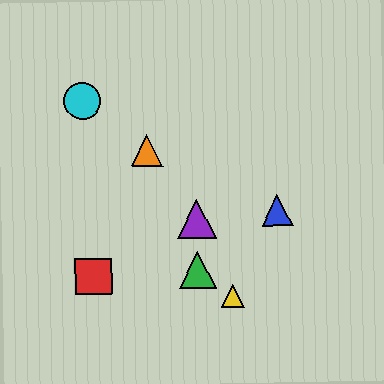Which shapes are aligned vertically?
The green triangle, the purple triangle are aligned vertically.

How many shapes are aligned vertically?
2 shapes (the green triangle, the purple triangle) are aligned vertically.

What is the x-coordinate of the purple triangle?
The purple triangle is at x≈197.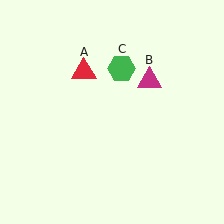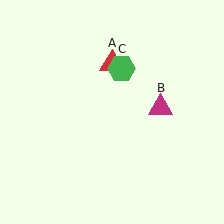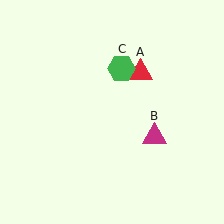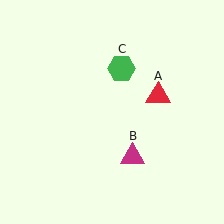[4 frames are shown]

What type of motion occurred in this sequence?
The red triangle (object A), magenta triangle (object B) rotated clockwise around the center of the scene.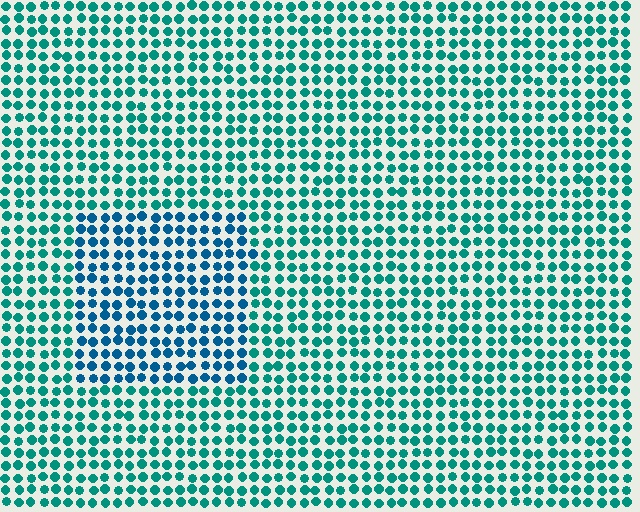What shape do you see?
I see a rectangle.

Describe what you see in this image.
The image is filled with small teal elements in a uniform arrangement. A rectangle-shaped region is visible where the elements are tinted to a slightly different hue, forming a subtle color boundary.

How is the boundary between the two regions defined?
The boundary is defined purely by a slight shift in hue (about 30 degrees). Spacing, size, and orientation are identical on both sides.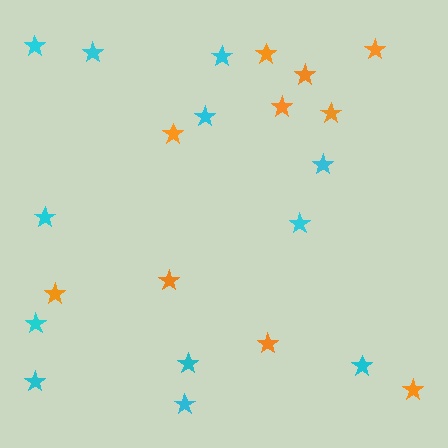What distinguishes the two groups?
There are 2 groups: one group of orange stars (10) and one group of cyan stars (12).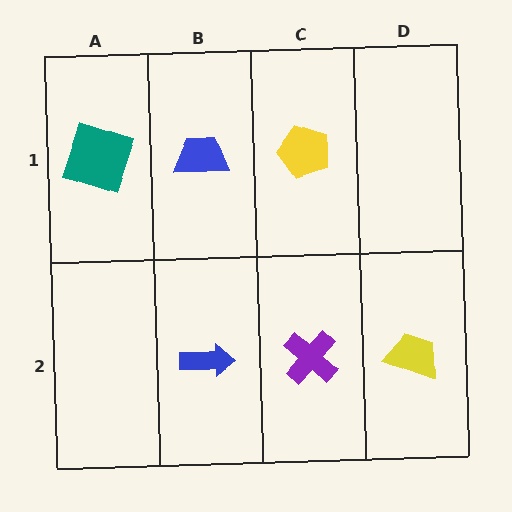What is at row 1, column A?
A teal square.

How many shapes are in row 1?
3 shapes.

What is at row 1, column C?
A yellow pentagon.